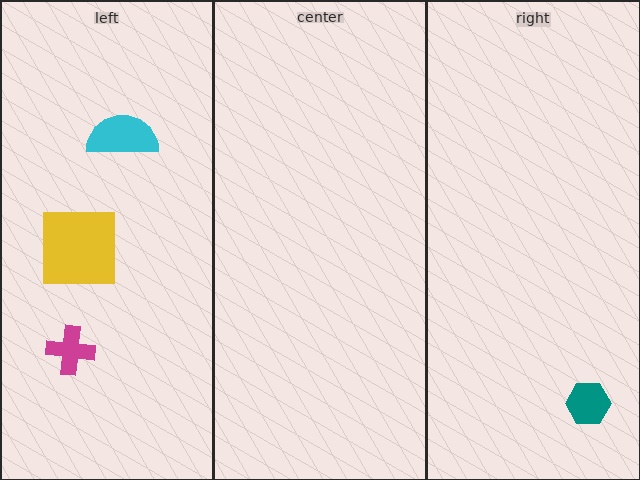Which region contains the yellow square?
The left region.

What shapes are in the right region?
The teal hexagon.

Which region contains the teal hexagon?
The right region.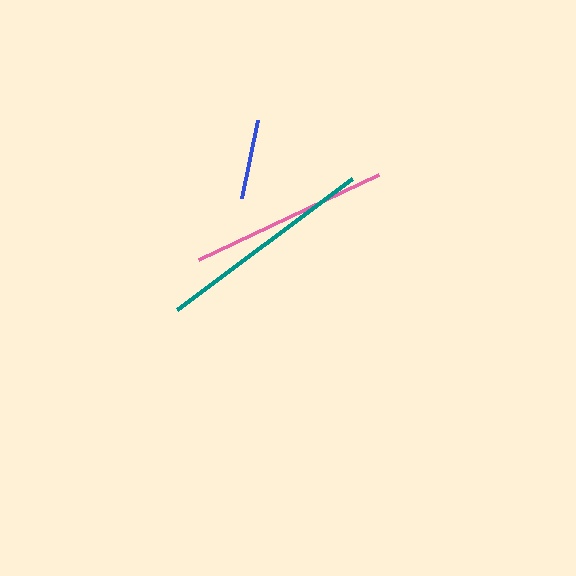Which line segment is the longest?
The teal line is the longest at approximately 219 pixels.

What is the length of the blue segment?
The blue segment is approximately 79 pixels long.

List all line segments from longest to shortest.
From longest to shortest: teal, pink, blue.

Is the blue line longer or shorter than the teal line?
The teal line is longer than the blue line.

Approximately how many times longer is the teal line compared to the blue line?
The teal line is approximately 2.8 times the length of the blue line.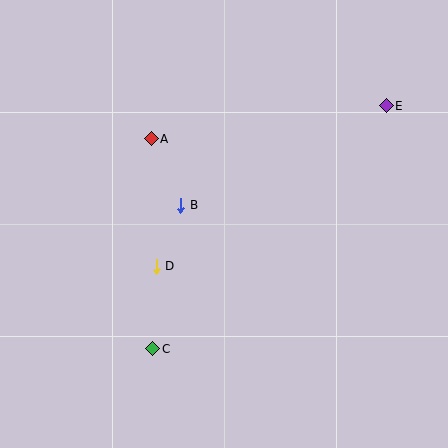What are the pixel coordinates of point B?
Point B is at (181, 205).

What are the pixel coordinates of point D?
Point D is at (156, 266).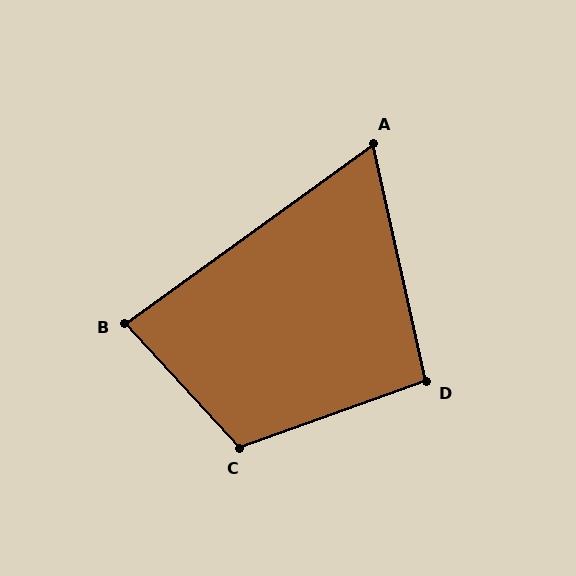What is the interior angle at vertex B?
Approximately 83 degrees (acute).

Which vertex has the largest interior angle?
C, at approximately 113 degrees.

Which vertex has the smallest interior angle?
A, at approximately 67 degrees.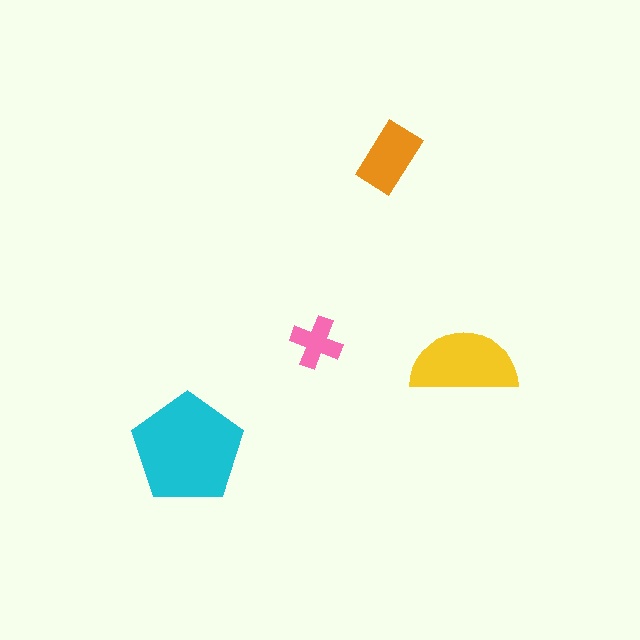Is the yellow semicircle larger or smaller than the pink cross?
Larger.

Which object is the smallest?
The pink cross.